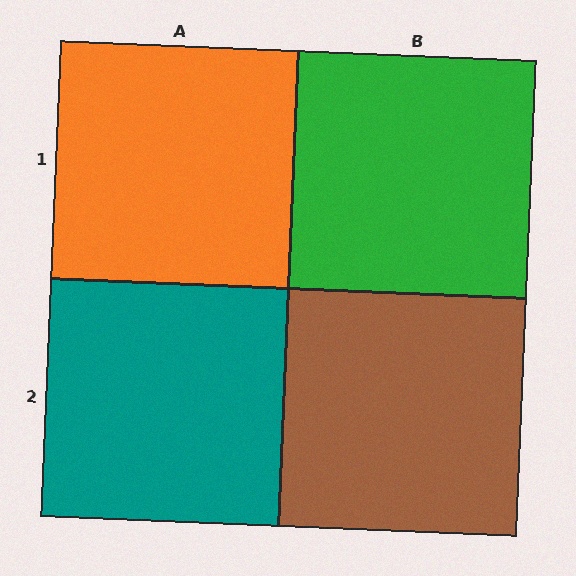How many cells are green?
1 cell is green.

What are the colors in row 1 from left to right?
Orange, green.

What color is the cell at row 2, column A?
Teal.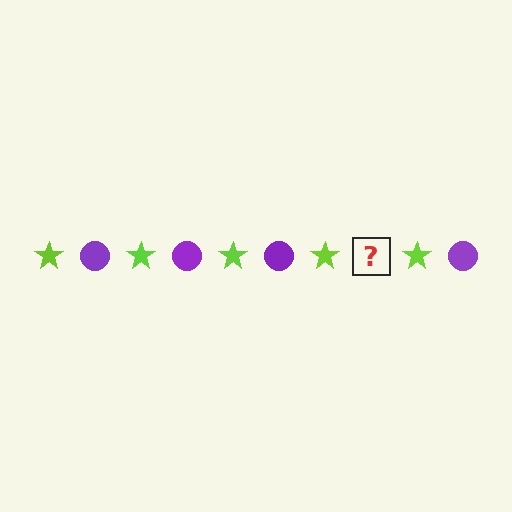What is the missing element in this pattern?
The missing element is a purple circle.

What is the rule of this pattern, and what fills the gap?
The rule is that the pattern alternates between lime star and purple circle. The gap should be filled with a purple circle.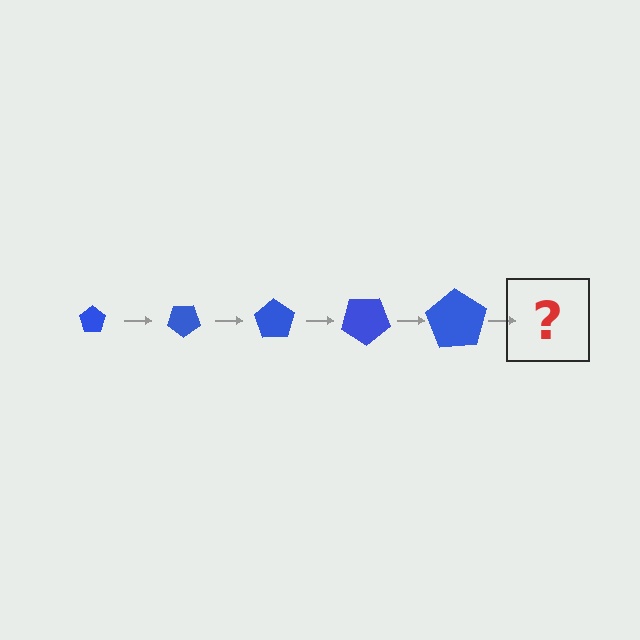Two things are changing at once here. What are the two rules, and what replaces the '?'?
The two rules are that the pentagon grows larger each step and it rotates 35 degrees each step. The '?' should be a pentagon, larger than the previous one and rotated 175 degrees from the start.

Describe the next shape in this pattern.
It should be a pentagon, larger than the previous one and rotated 175 degrees from the start.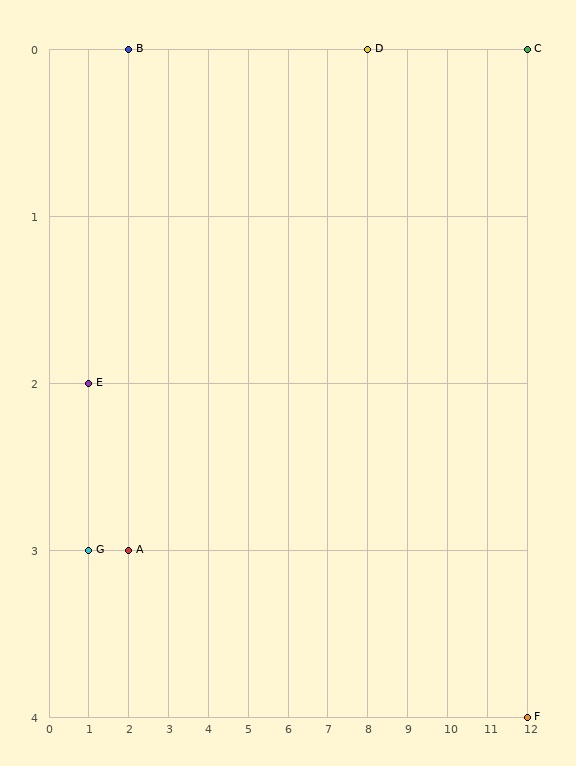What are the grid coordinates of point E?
Point E is at grid coordinates (1, 2).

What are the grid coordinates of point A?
Point A is at grid coordinates (2, 3).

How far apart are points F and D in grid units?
Points F and D are 4 columns and 4 rows apart (about 5.7 grid units diagonally).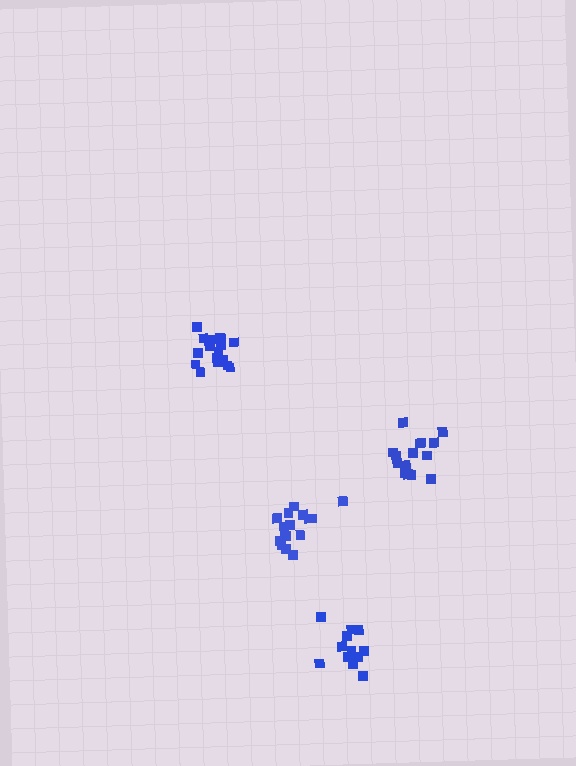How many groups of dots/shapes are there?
There are 4 groups.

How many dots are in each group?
Group 1: 16 dots, Group 2: 12 dots, Group 3: 17 dots, Group 4: 16 dots (61 total).